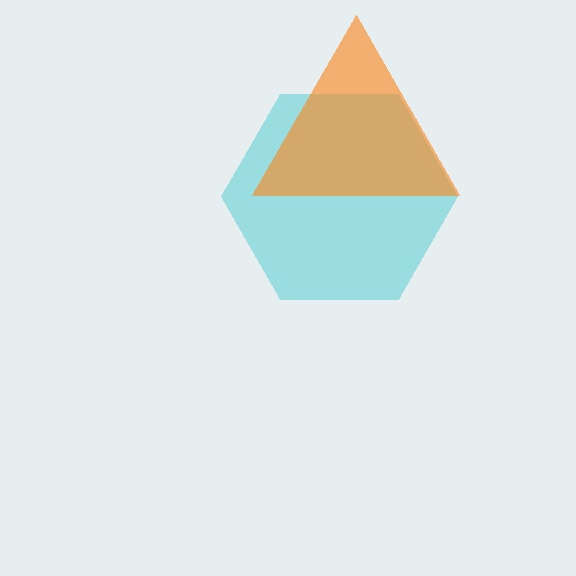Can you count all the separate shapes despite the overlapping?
Yes, there are 2 separate shapes.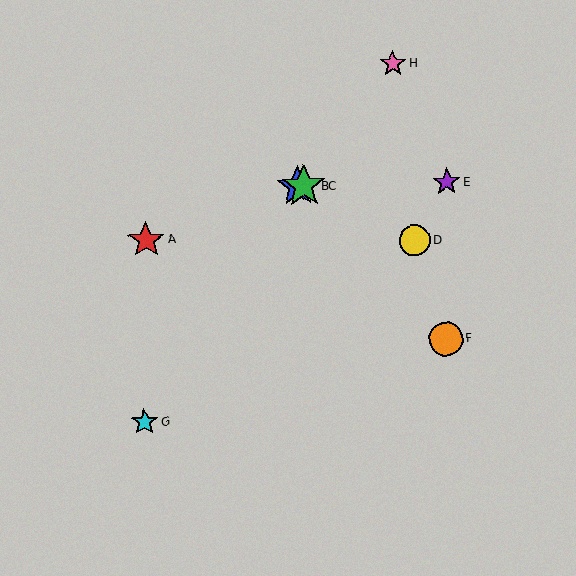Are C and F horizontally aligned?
No, C is at y≈186 and F is at y≈339.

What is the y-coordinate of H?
Object H is at y≈64.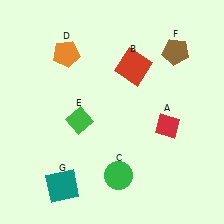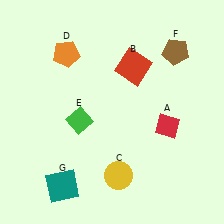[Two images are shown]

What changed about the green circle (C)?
In Image 1, C is green. In Image 2, it changed to yellow.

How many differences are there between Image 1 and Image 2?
There is 1 difference between the two images.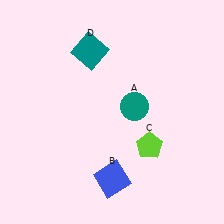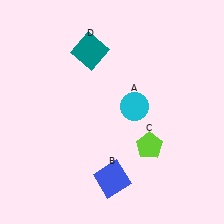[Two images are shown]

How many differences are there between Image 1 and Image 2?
There is 1 difference between the two images.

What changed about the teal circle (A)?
In Image 1, A is teal. In Image 2, it changed to cyan.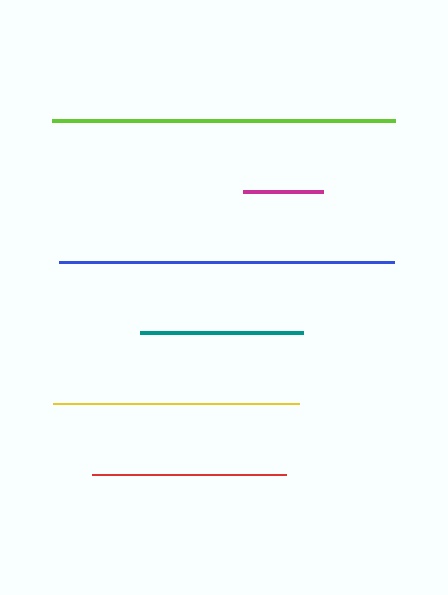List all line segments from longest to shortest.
From longest to shortest: lime, blue, yellow, red, teal, magenta.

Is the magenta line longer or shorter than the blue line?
The blue line is longer than the magenta line.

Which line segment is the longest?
The lime line is the longest at approximately 343 pixels.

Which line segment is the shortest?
The magenta line is the shortest at approximately 80 pixels.